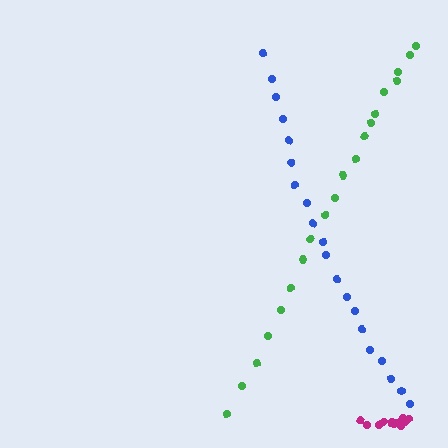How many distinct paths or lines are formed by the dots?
There are 3 distinct paths.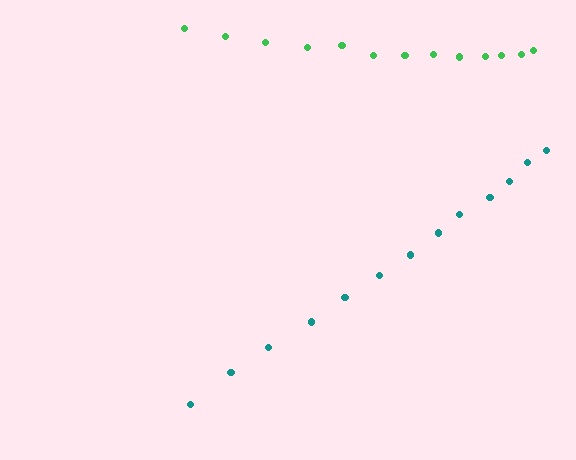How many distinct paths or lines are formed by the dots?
There are 2 distinct paths.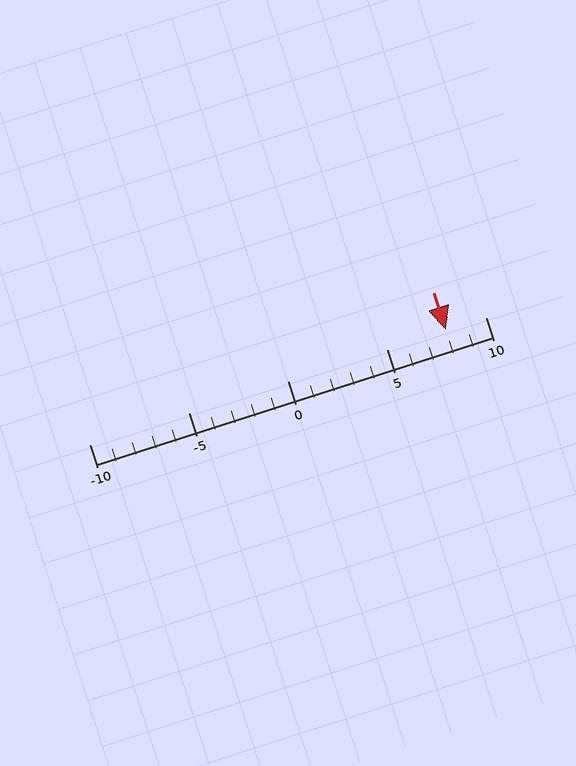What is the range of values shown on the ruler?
The ruler shows values from -10 to 10.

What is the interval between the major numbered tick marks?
The major tick marks are spaced 5 units apart.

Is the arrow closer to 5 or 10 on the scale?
The arrow is closer to 10.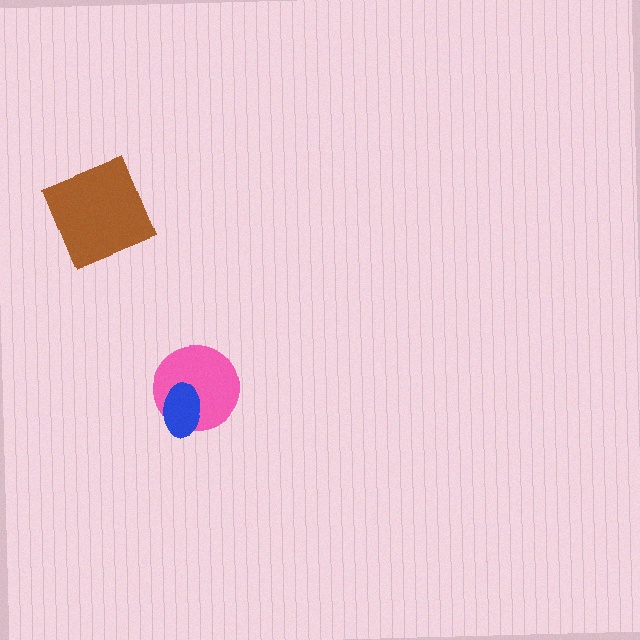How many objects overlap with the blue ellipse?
1 object overlaps with the blue ellipse.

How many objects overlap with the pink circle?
1 object overlaps with the pink circle.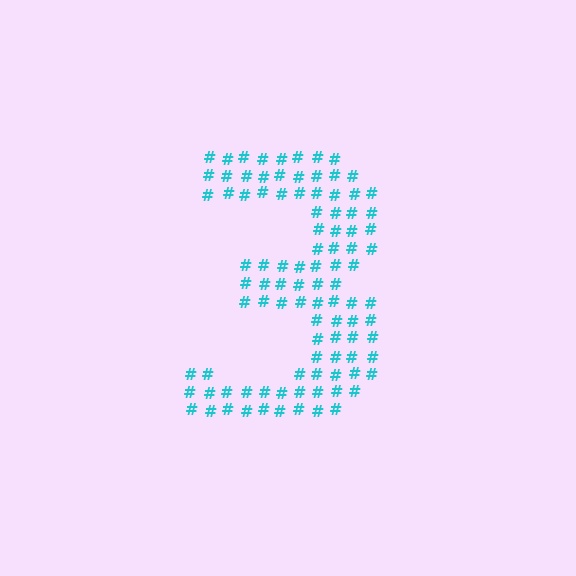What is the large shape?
The large shape is the digit 3.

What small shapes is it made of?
It is made of small hash symbols.